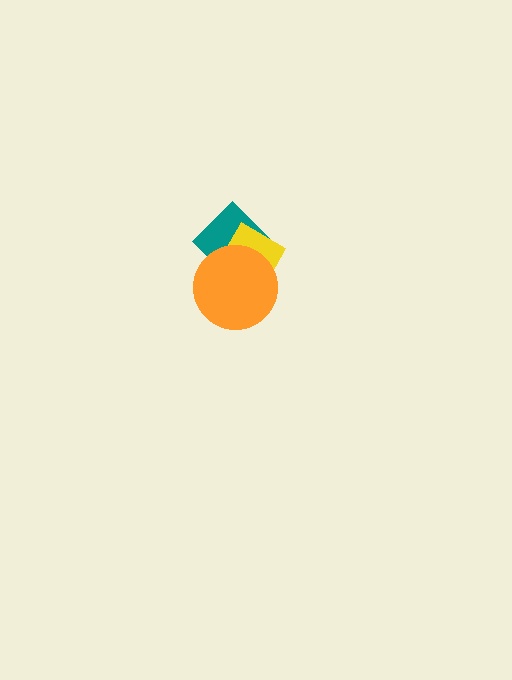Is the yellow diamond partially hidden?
Yes, it is partially covered by another shape.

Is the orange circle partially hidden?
No, no other shape covers it.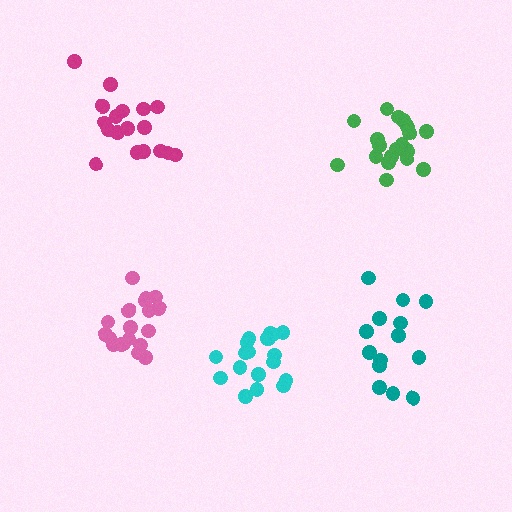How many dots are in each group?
Group 1: 18 dots, Group 2: 15 dots, Group 3: 19 dots, Group 4: 19 dots, Group 5: 19 dots (90 total).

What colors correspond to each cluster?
The clusters are colored: magenta, teal, pink, green, cyan.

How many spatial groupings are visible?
There are 5 spatial groupings.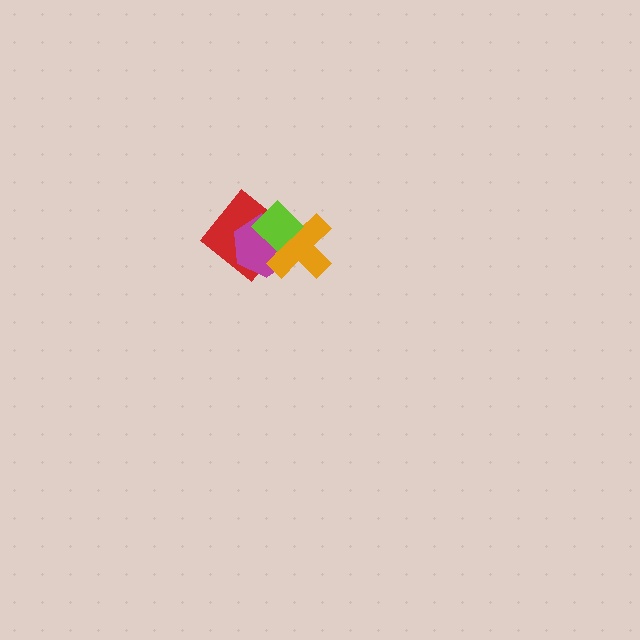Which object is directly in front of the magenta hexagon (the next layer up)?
The orange cross is directly in front of the magenta hexagon.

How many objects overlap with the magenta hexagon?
3 objects overlap with the magenta hexagon.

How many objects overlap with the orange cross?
3 objects overlap with the orange cross.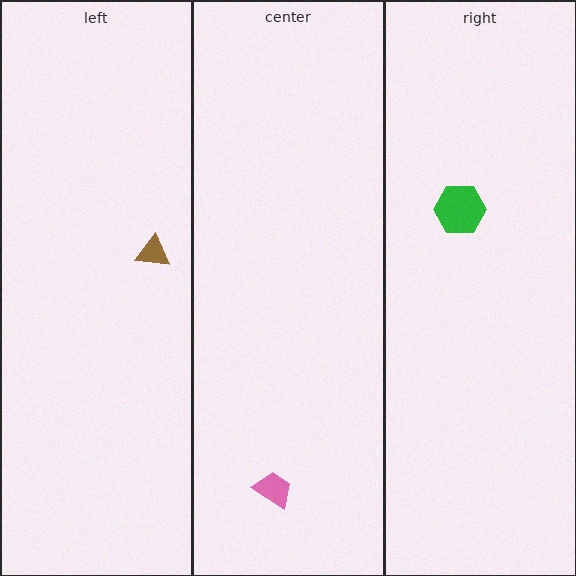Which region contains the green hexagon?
The right region.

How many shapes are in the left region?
1.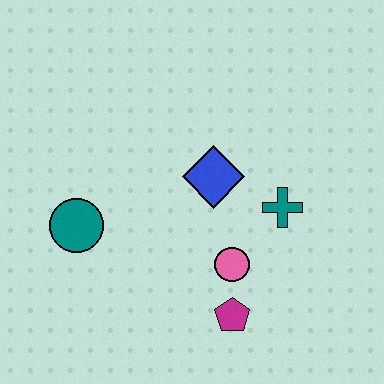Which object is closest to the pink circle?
The magenta pentagon is closest to the pink circle.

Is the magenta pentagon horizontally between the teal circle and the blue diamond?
No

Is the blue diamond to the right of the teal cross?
No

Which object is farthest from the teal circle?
The teal cross is farthest from the teal circle.